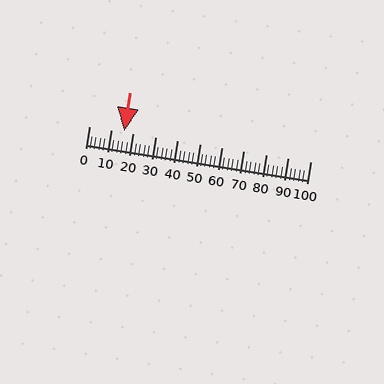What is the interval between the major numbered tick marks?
The major tick marks are spaced 10 units apart.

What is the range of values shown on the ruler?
The ruler shows values from 0 to 100.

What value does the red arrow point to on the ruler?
The red arrow points to approximately 16.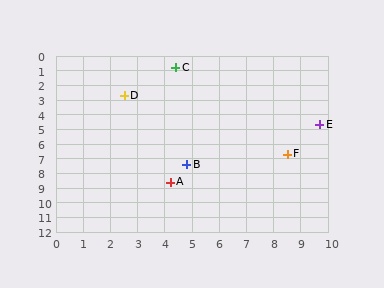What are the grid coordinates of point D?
Point D is at approximately (2.5, 2.7).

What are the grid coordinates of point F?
Point F is at approximately (8.5, 6.7).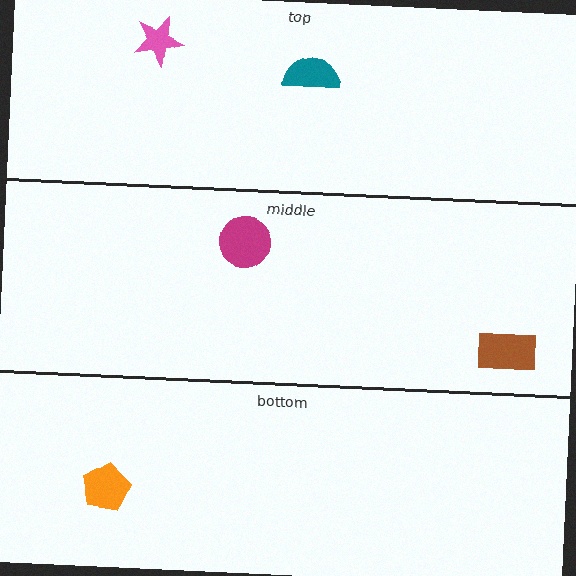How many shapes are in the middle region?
2.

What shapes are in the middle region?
The magenta circle, the brown rectangle.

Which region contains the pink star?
The top region.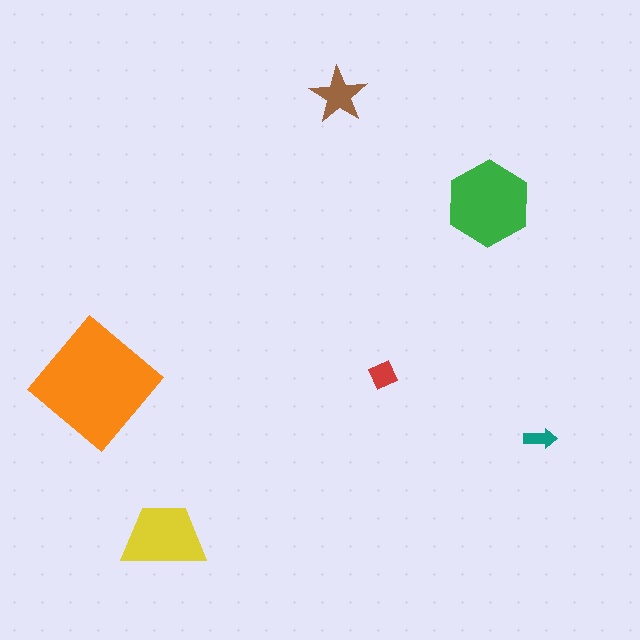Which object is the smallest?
The teal arrow.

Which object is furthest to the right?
The teal arrow is rightmost.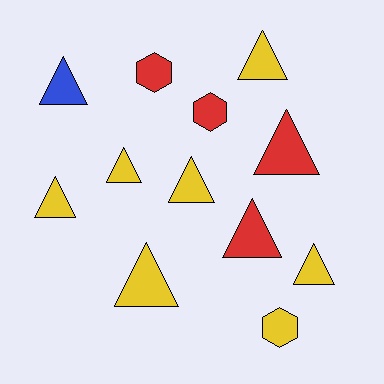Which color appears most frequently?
Yellow, with 7 objects.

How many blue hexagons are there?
There are no blue hexagons.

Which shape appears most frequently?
Triangle, with 9 objects.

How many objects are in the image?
There are 12 objects.